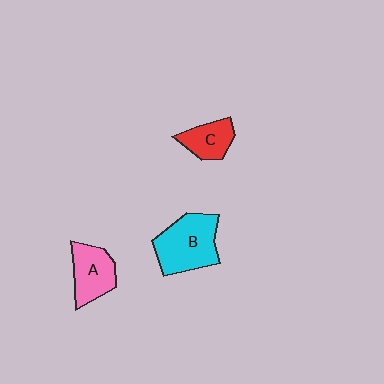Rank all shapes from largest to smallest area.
From largest to smallest: B (cyan), A (pink), C (red).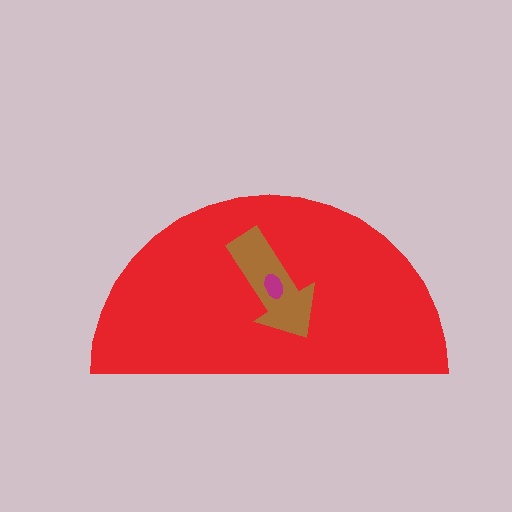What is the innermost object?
The magenta ellipse.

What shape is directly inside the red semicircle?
The brown arrow.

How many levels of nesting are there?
3.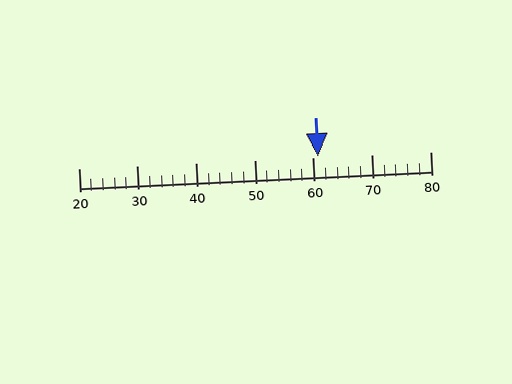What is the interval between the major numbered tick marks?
The major tick marks are spaced 10 units apart.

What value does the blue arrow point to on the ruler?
The blue arrow points to approximately 61.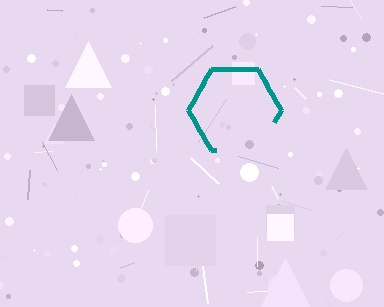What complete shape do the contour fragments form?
The contour fragments form a hexagon.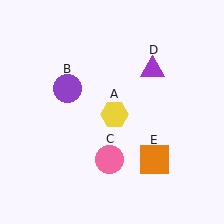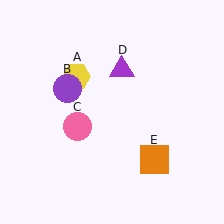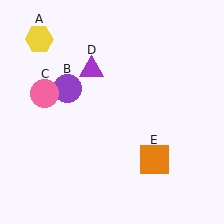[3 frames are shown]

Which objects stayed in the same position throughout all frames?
Purple circle (object B) and orange square (object E) remained stationary.